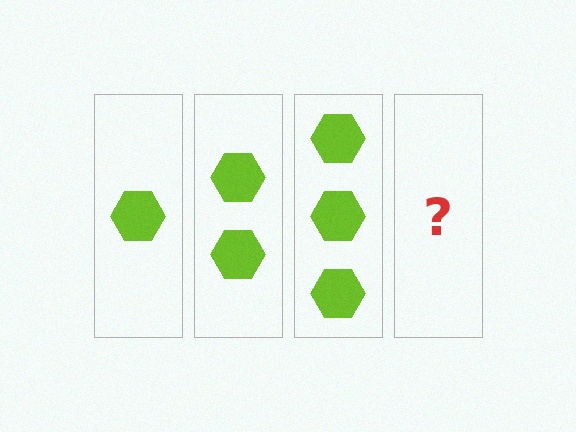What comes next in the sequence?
The next element should be 4 hexagons.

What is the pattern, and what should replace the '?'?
The pattern is that each step adds one more hexagon. The '?' should be 4 hexagons.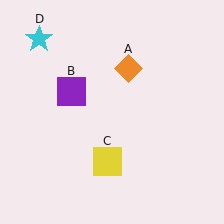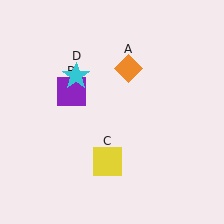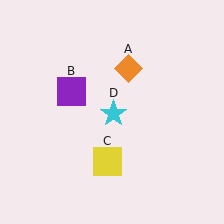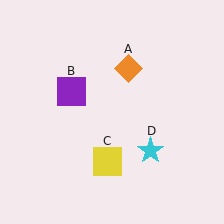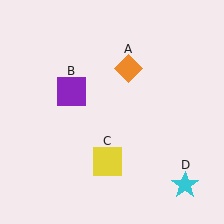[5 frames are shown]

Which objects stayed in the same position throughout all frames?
Orange diamond (object A) and purple square (object B) and yellow square (object C) remained stationary.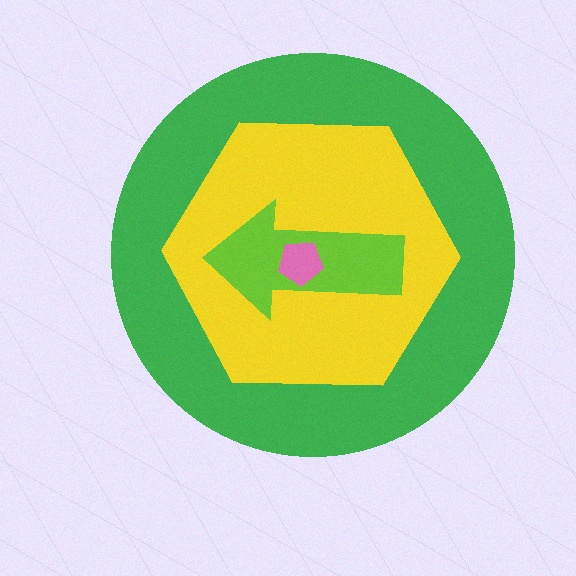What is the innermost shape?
The pink pentagon.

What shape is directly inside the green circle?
The yellow hexagon.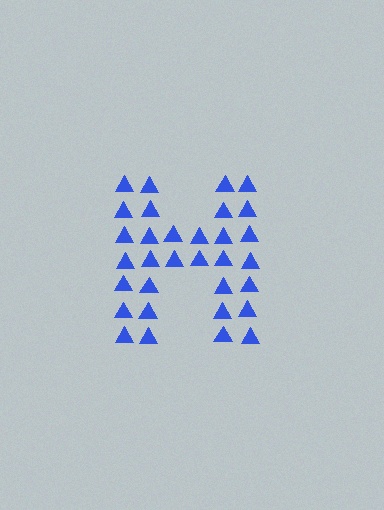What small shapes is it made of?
It is made of small triangles.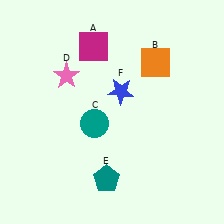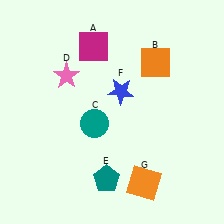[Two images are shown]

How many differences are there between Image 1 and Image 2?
There is 1 difference between the two images.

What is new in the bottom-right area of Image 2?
An orange square (G) was added in the bottom-right area of Image 2.